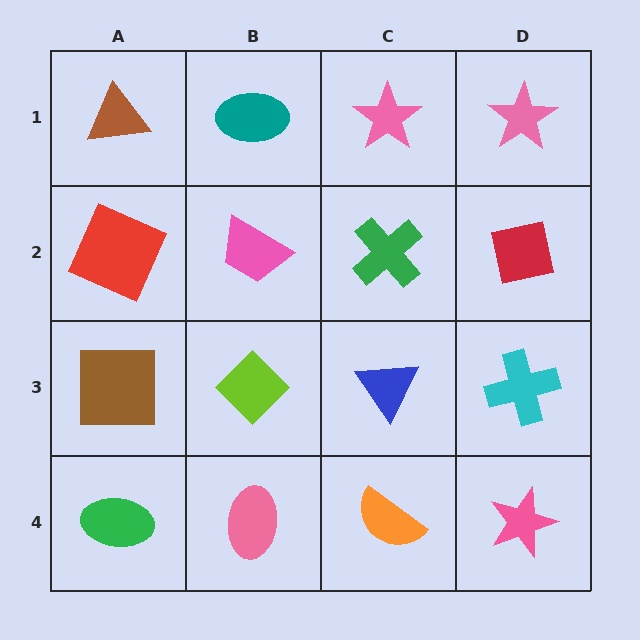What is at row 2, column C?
A green cross.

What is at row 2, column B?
A pink trapezoid.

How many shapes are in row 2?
4 shapes.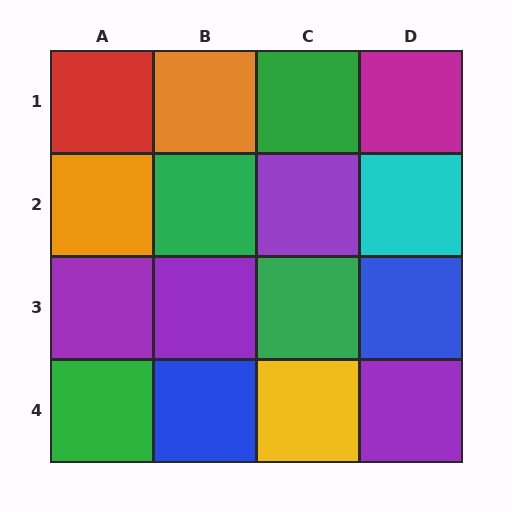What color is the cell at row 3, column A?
Purple.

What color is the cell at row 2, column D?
Cyan.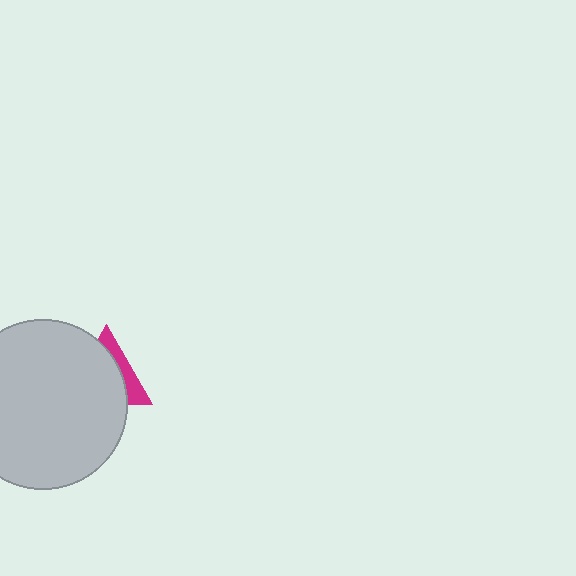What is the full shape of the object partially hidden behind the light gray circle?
The partially hidden object is a magenta triangle.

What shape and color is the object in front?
The object in front is a light gray circle.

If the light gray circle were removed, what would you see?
You would see the complete magenta triangle.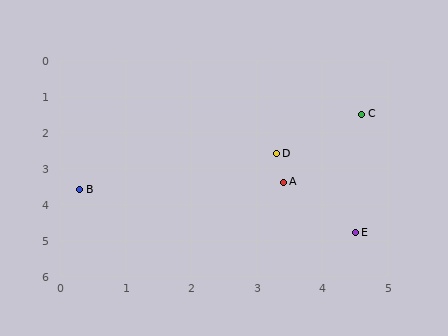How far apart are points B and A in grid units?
Points B and A are about 3.1 grid units apart.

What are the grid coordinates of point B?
Point B is at approximately (0.3, 3.6).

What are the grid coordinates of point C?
Point C is at approximately (4.6, 1.5).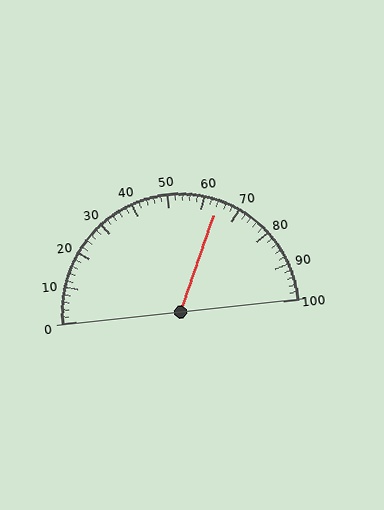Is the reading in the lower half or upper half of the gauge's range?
The reading is in the upper half of the range (0 to 100).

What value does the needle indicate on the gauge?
The needle indicates approximately 64.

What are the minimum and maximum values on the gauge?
The gauge ranges from 0 to 100.